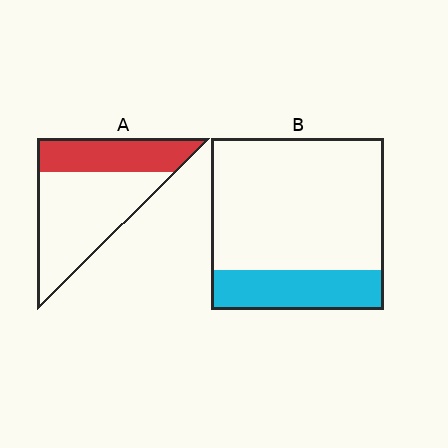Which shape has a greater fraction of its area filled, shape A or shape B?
Shape A.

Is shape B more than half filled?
No.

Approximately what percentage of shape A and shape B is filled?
A is approximately 35% and B is approximately 25%.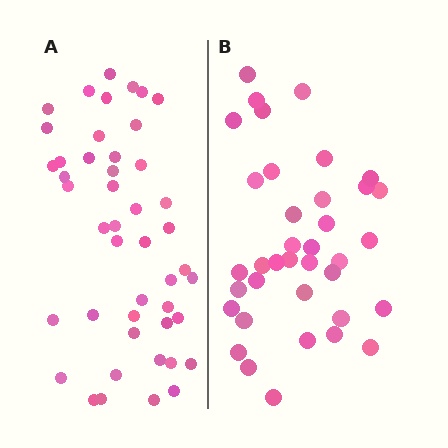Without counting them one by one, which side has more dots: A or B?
Region A (the left region) has more dots.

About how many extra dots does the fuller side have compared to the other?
Region A has roughly 8 or so more dots than region B.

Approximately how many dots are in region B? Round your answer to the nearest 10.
About 40 dots. (The exact count is 37, which rounds to 40.)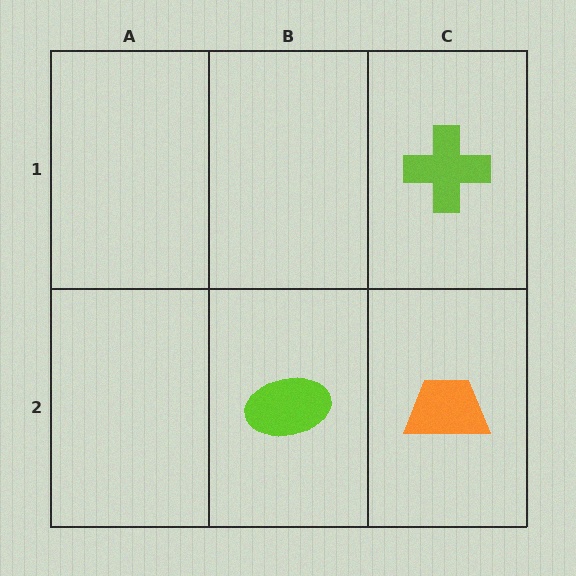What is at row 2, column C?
An orange trapezoid.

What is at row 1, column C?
A lime cross.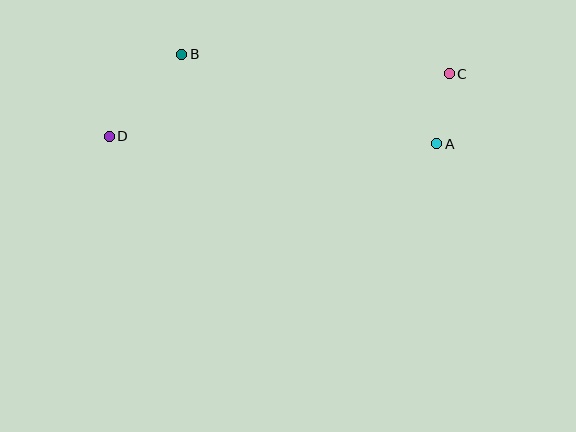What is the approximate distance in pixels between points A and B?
The distance between A and B is approximately 270 pixels.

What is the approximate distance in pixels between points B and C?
The distance between B and C is approximately 268 pixels.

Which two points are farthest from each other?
Points C and D are farthest from each other.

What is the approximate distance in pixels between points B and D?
The distance between B and D is approximately 110 pixels.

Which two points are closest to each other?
Points A and C are closest to each other.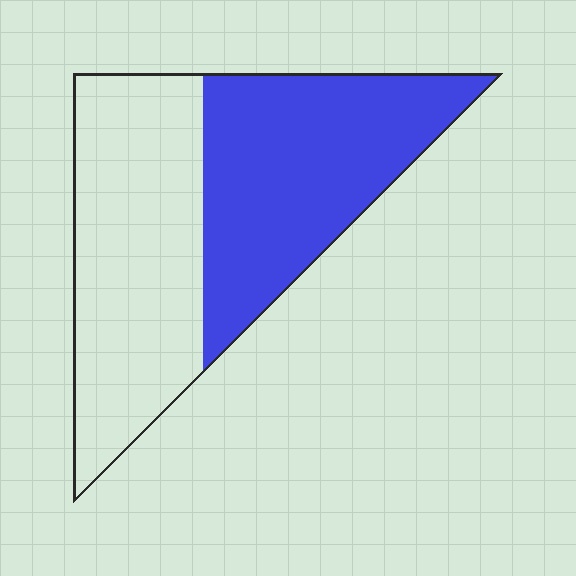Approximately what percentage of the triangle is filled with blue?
Approximately 50%.